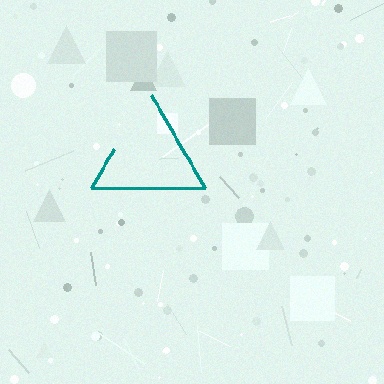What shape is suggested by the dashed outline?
The dashed outline suggests a triangle.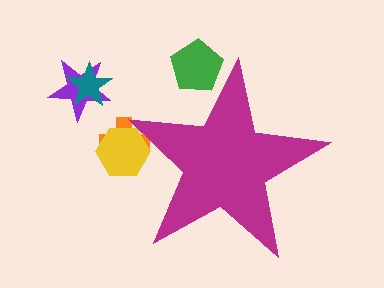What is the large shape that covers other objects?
A magenta star.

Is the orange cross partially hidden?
Yes, the orange cross is partially hidden behind the magenta star.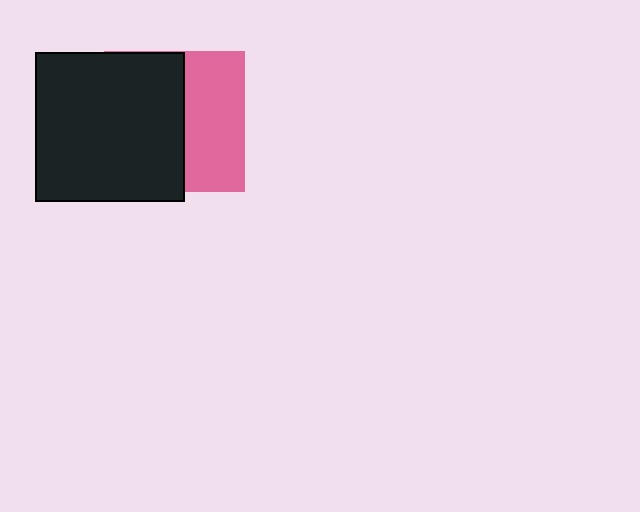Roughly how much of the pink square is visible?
A small part of it is visible (roughly 42%).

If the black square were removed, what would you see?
You would see the complete pink square.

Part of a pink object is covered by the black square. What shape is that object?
It is a square.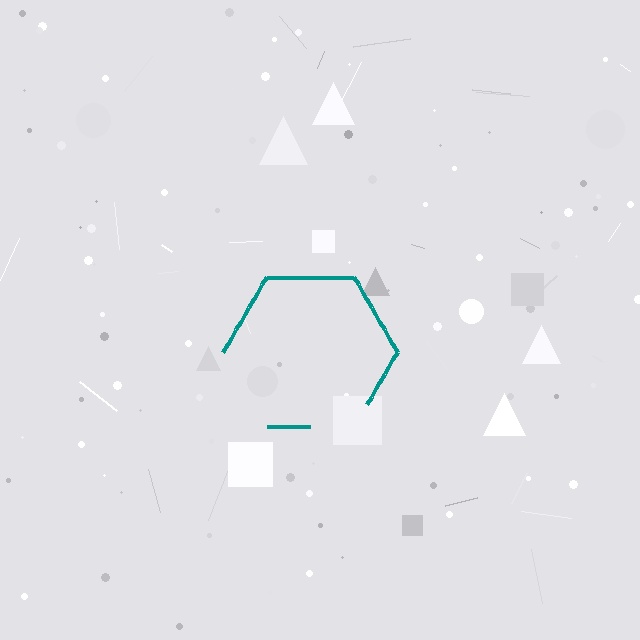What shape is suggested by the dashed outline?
The dashed outline suggests a hexagon.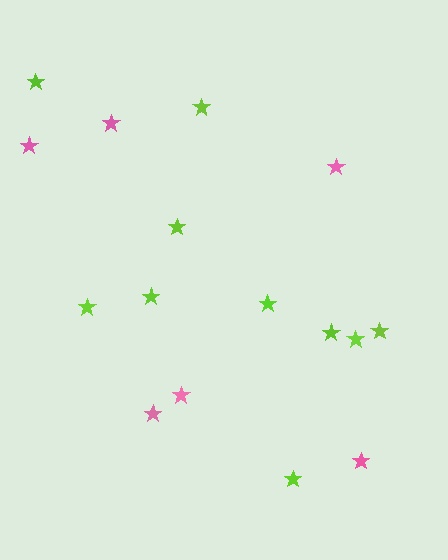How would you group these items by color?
There are 2 groups: one group of pink stars (6) and one group of lime stars (10).